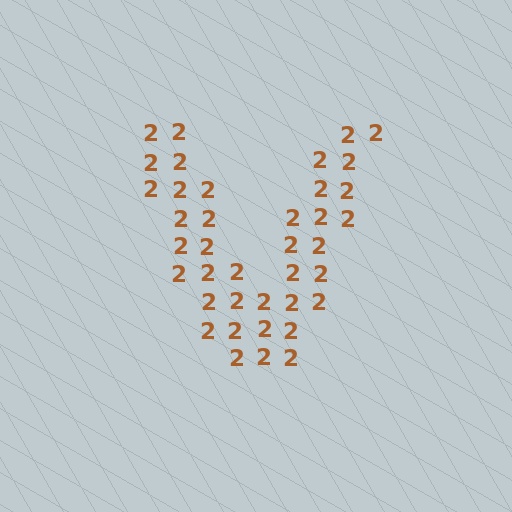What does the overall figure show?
The overall figure shows the letter V.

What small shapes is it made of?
It is made of small digit 2's.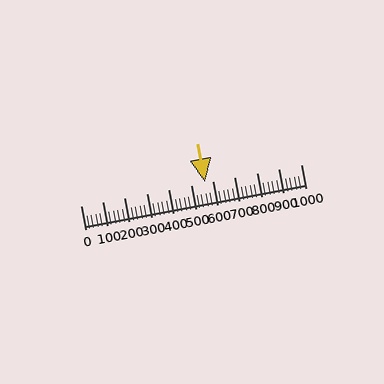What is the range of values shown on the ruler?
The ruler shows values from 0 to 1000.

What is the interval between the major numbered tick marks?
The major tick marks are spaced 100 units apart.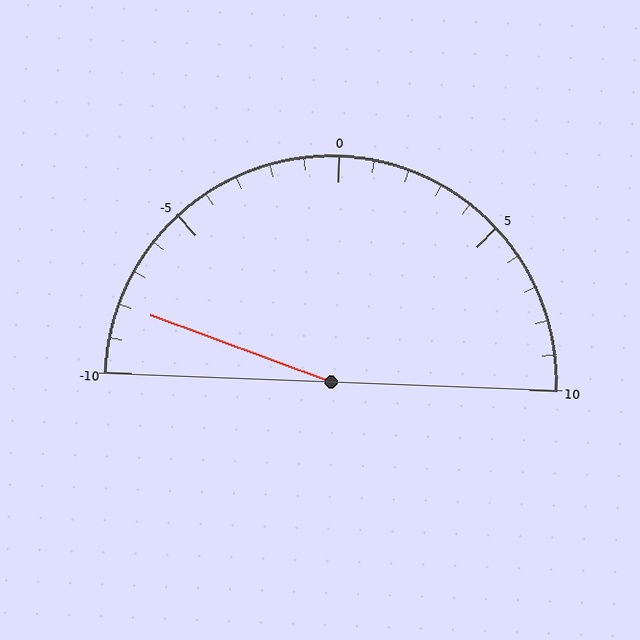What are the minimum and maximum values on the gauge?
The gauge ranges from -10 to 10.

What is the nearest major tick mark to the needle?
The nearest major tick mark is -10.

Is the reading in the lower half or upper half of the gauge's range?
The reading is in the lower half of the range (-10 to 10).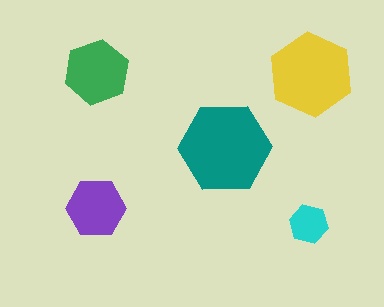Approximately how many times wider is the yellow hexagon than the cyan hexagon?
About 2 times wider.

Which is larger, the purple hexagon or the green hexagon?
The green one.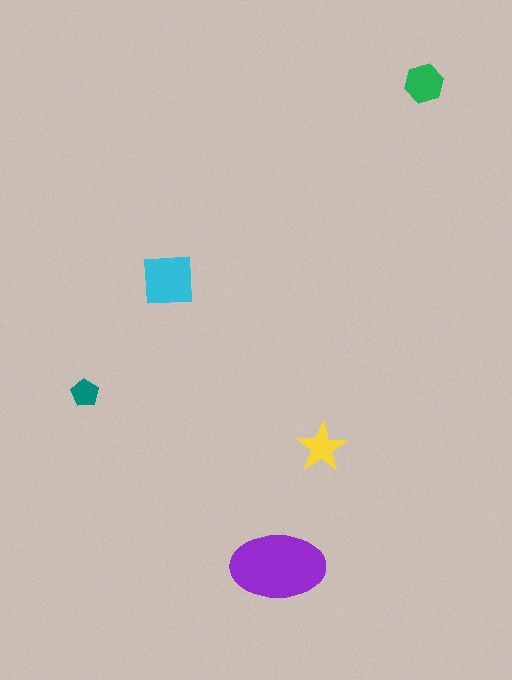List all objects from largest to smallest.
The purple ellipse, the cyan square, the green hexagon, the yellow star, the teal pentagon.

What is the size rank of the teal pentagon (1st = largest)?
5th.